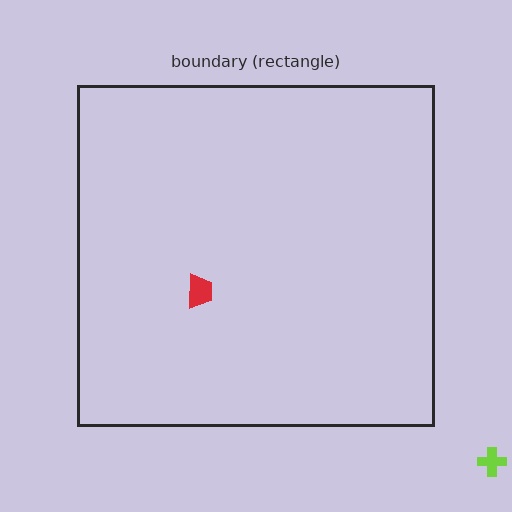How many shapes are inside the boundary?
1 inside, 1 outside.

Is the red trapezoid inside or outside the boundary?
Inside.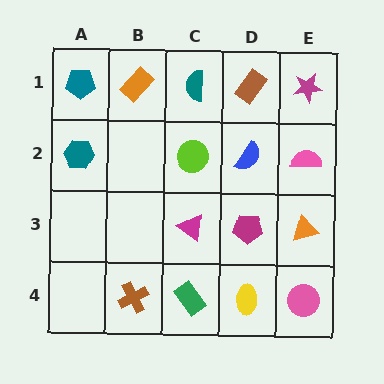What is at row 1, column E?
A magenta star.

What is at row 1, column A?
A teal pentagon.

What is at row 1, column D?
A brown rectangle.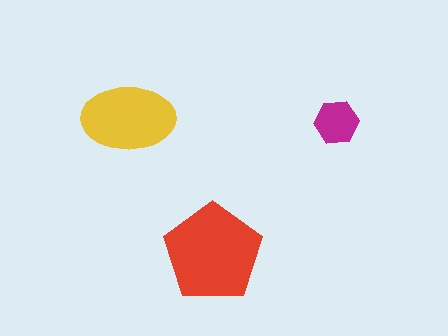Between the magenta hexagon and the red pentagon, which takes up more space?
The red pentagon.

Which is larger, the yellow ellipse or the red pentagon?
The red pentagon.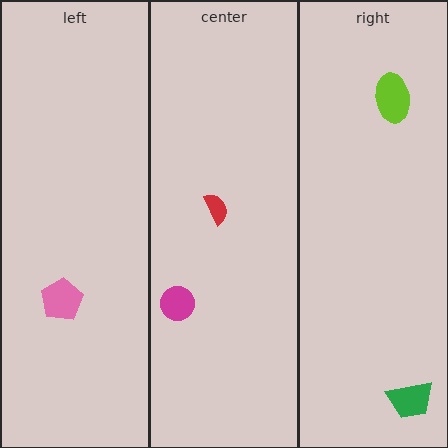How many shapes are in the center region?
2.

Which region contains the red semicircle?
The center region.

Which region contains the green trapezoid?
The right region.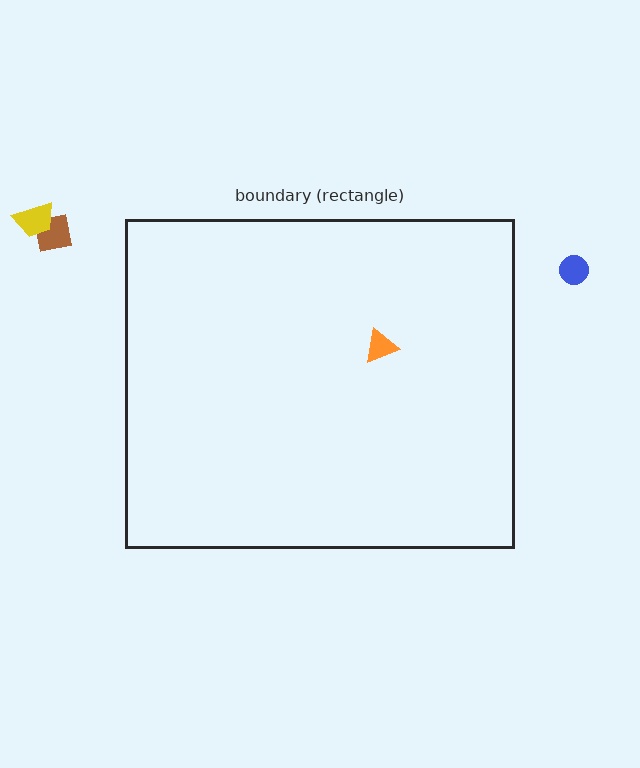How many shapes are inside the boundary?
1 inside, 3 outside.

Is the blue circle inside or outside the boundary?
Outside.